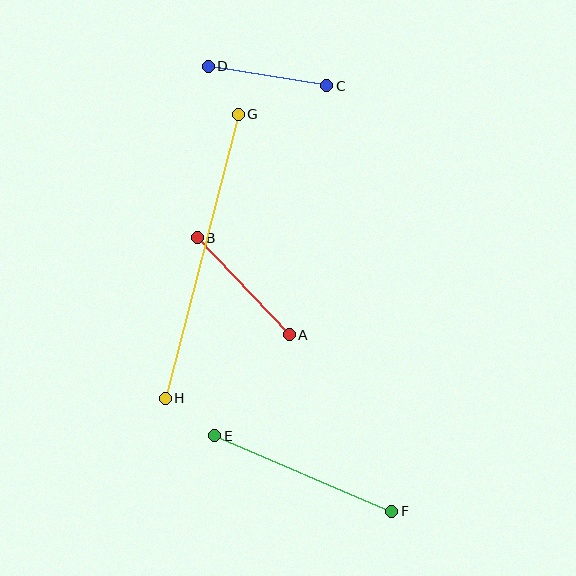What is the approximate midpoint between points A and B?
The midpoint is at approximately (243, 286) pixels.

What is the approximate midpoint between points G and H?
The midpoint is at approximately (202, 256) pixels.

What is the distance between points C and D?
The distance is approximately 120 pixels.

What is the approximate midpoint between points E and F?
The midpoint is at approximately (303, 474) pixels.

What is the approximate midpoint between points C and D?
The midpoint is at approximately (268, 76) pixels.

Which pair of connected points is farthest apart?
Points G and H are farthest apart.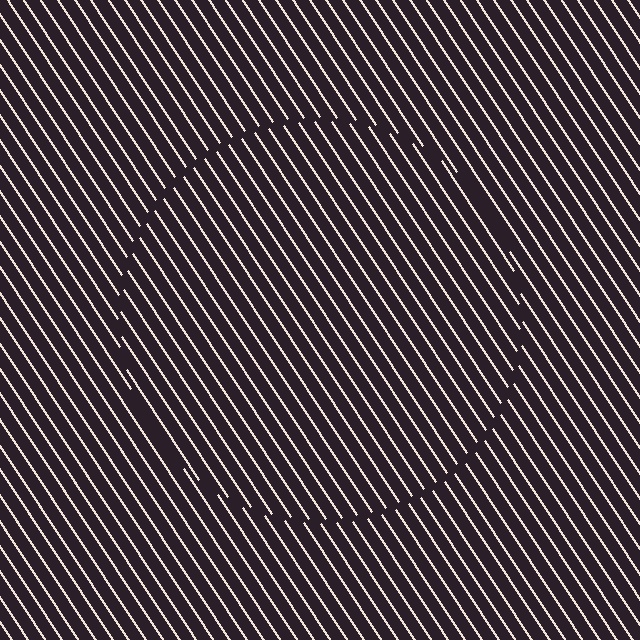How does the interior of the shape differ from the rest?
The interior of the shape contains the same grating, shifted by half a period — the contour is defined by the phase discontinuity where line-ends from the inner and outer gratings abut.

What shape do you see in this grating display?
An illusory circle. The interior of the shape contains the same grating, shifted by half a period — the contour is defined by the phase discontinuity where line-ends from the inner and outer gratings abut.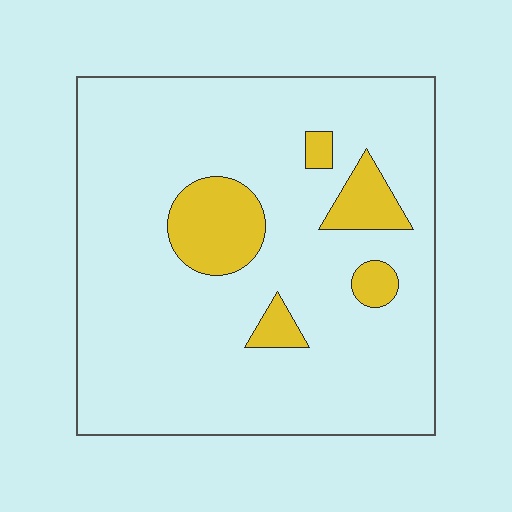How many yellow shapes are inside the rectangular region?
5.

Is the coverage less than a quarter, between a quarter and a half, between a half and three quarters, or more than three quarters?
Less than a quarter.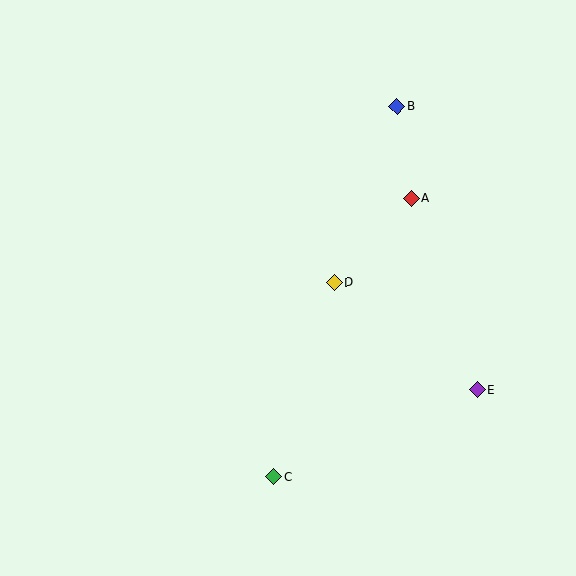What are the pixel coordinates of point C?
Point C is at (273, 477).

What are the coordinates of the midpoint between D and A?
The midpoint between D and A is at (373, 240).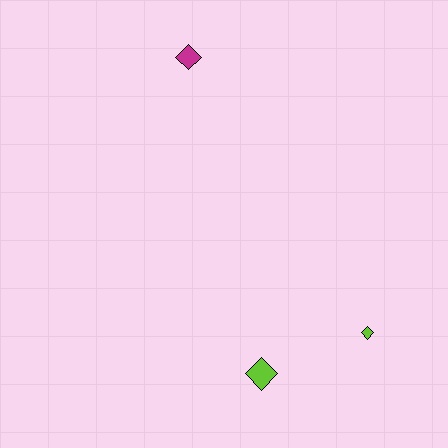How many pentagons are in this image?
There are no pentagons.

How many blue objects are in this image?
There are no blue objects.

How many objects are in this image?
There are 3 objects.